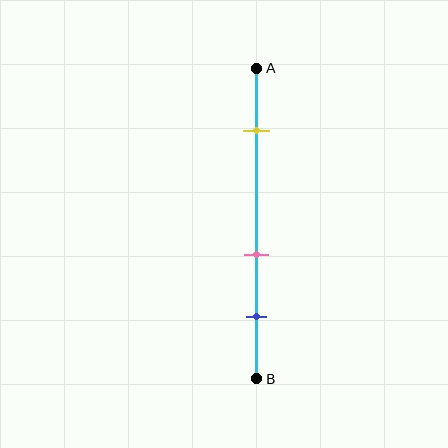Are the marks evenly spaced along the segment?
No, the marks are not evenly spaced.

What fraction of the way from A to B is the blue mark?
The blue mark is approximately 80% (0.8) of the way from A to B.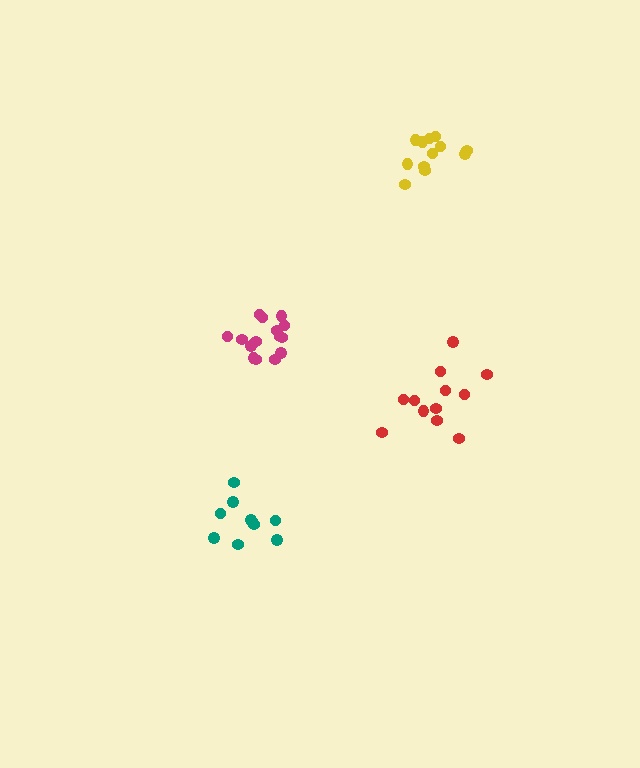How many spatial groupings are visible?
There are 4 spatial groupings.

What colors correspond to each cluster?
The clusters are colored: teal, yellow, magenta, red.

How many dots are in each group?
Group 1: 10 dots, Group 2: 12 dots, Group 3: 15 dots, Group 4: 12 dots (49 total).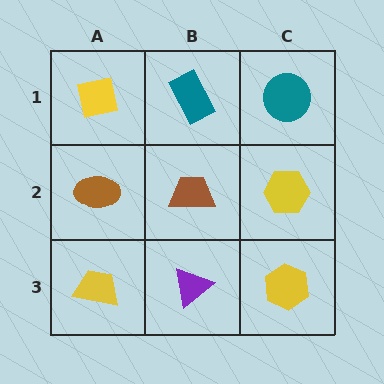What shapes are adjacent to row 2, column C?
A teal circle (row 1, column C), a yellow hexagon (row 3, column C), a brown trapezoid (row 2, column B).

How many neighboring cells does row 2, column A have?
3.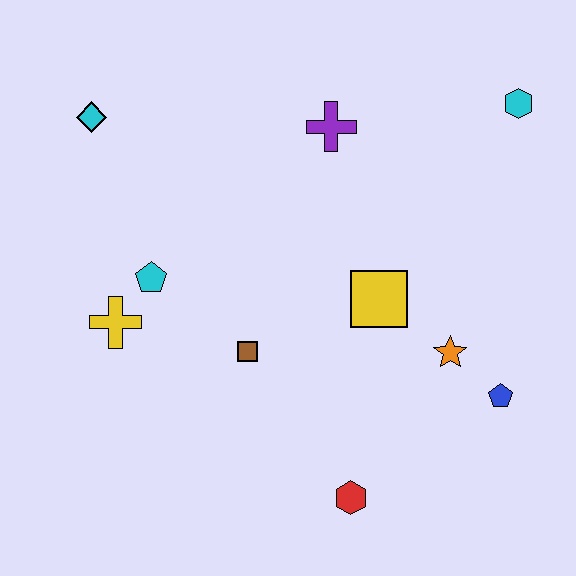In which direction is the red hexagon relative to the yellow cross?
The red hexagon is to the right of the yellow cross.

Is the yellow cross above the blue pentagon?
Yes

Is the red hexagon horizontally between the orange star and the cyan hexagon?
No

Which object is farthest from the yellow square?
The cyan diamond is farthest from the yellow square.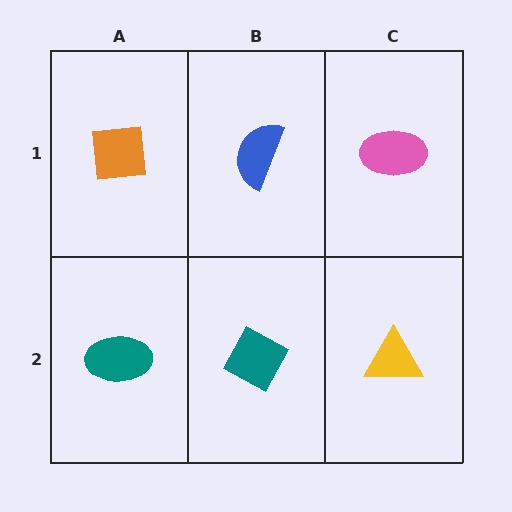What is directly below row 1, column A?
A teal ellipse.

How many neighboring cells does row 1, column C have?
2.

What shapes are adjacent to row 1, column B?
A teal diamond (row 2, column B), an orange square (row 1, column A), a pink ellipse (row 1, column C).